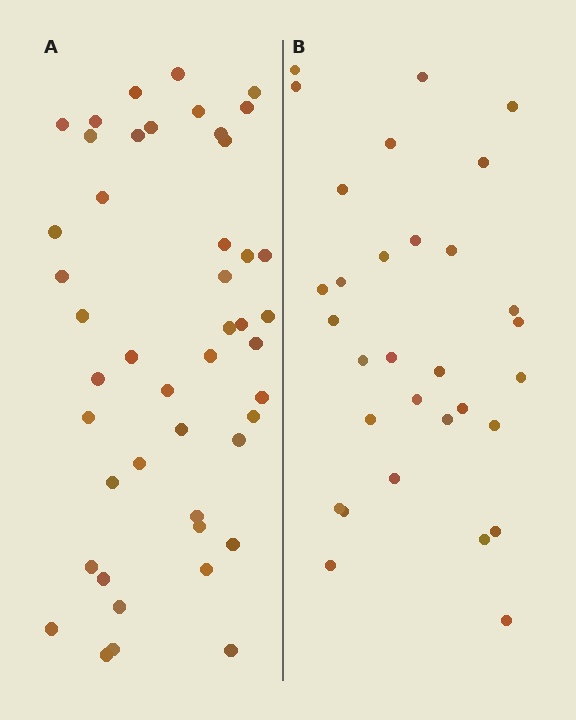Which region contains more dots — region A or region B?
Region A (the left region) has more dots.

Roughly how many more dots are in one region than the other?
Region A has approximately 15 more dots than region B.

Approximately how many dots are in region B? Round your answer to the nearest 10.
About 30 dots. (The exact count is 31, which rounds to 30.)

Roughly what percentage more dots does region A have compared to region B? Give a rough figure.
About 50% more.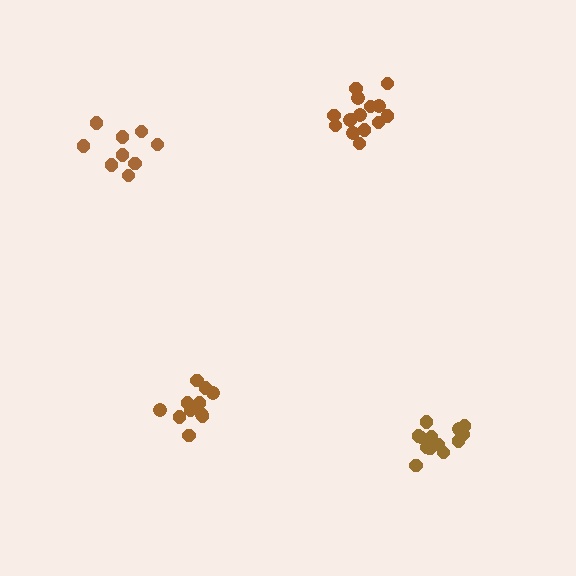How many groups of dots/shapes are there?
There are 4 groups.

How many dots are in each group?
Group 1: 13 dots, Group 2: 9 dots, Group 3: 15 dots, Group 4: 11 dots (48 total).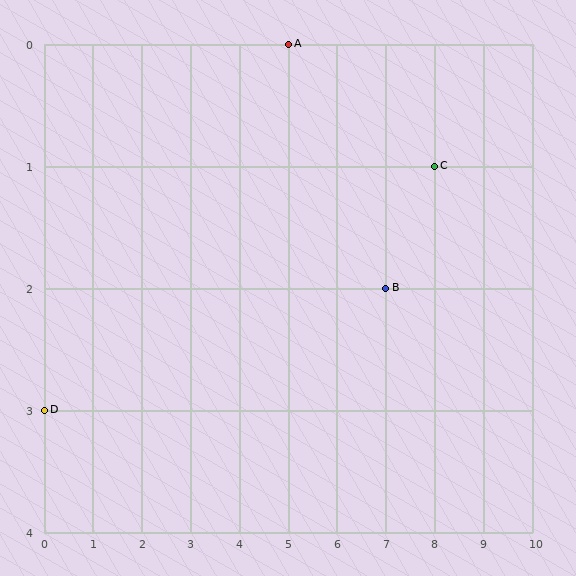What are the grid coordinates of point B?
Point B is at grid coordinates (7, 2).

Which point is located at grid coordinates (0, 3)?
Point D is at (0, 3).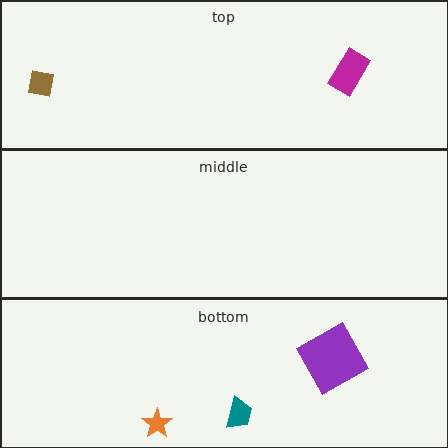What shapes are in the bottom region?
The purple square, the teal trapezoid, the orange star.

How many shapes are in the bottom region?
3.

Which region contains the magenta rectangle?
The top region.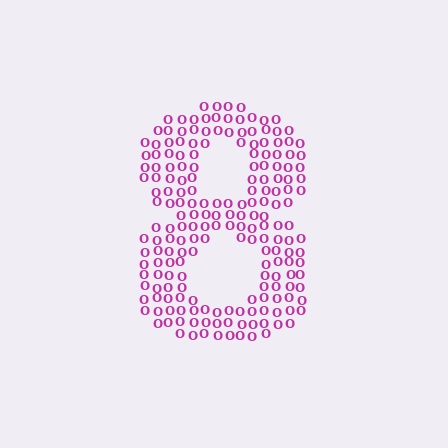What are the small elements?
The small elements are letter O's.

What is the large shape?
The large shape is the digit 8.